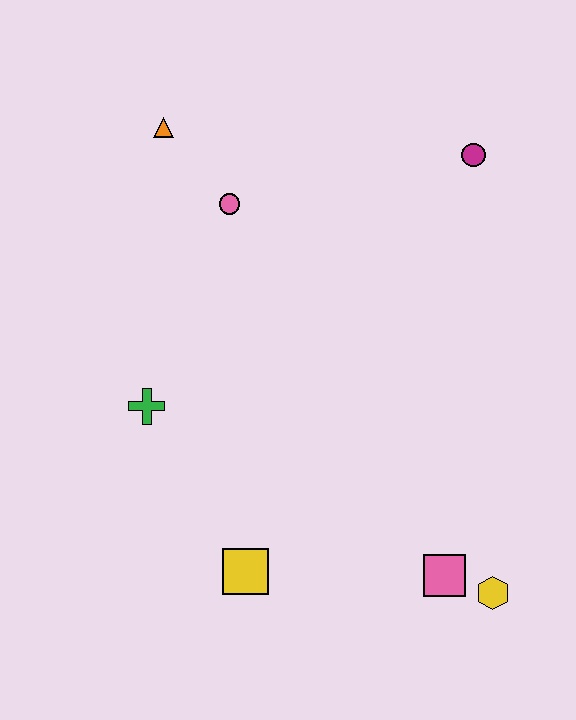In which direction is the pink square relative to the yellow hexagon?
The pink square is to the left of the yellow hexagon.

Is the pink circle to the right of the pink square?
No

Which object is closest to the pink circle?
The orange triangle is closest to the pink circle.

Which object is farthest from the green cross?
The magenta circle is farthest from the green cross.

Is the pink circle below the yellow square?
No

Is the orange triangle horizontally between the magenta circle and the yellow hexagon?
No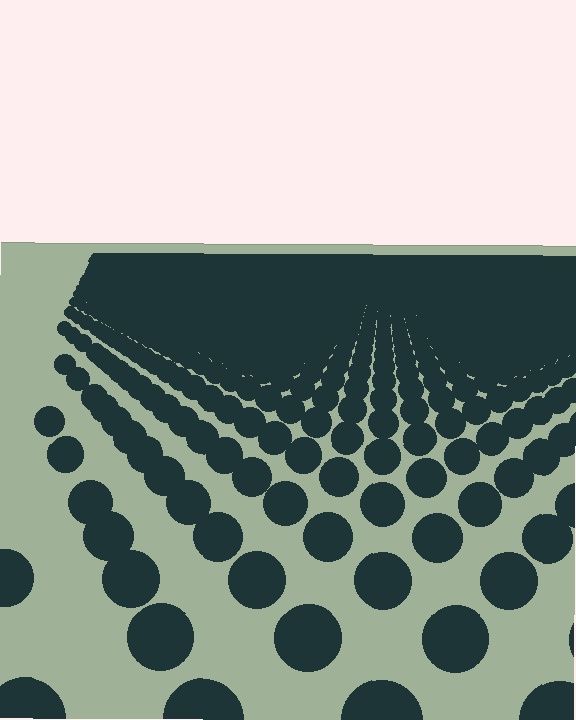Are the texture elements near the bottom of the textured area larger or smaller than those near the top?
Larger. Near the bottom, elements are closer to the viewer and appear at a bigger on-screen size.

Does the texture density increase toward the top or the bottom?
Density increases toward the top.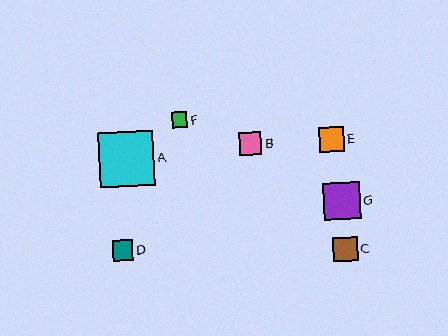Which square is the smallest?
Square F is the smallest with a size of approximately 16 pixels.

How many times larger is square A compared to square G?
Square A is approximately 1.5 times the size of square G.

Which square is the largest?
Square A is the largest with a size of approximately 55 pixels.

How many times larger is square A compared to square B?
Square A is approximately 2.4 times the size of square B.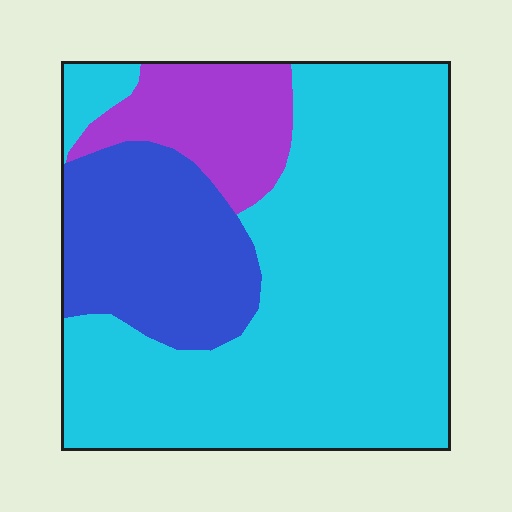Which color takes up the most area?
Cyan, at roughly 65%.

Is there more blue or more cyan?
Cyan.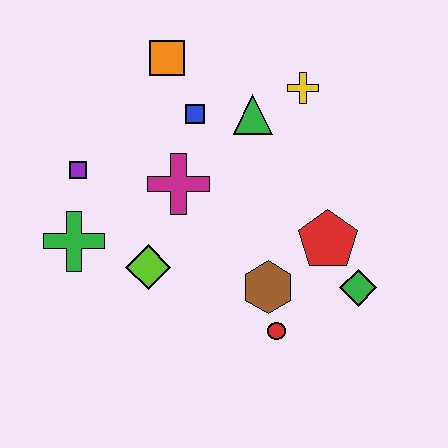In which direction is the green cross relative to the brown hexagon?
The green cross is to the left of the brown hexagon.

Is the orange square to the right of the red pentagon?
No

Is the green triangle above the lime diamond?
Yes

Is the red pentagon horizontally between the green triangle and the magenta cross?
No